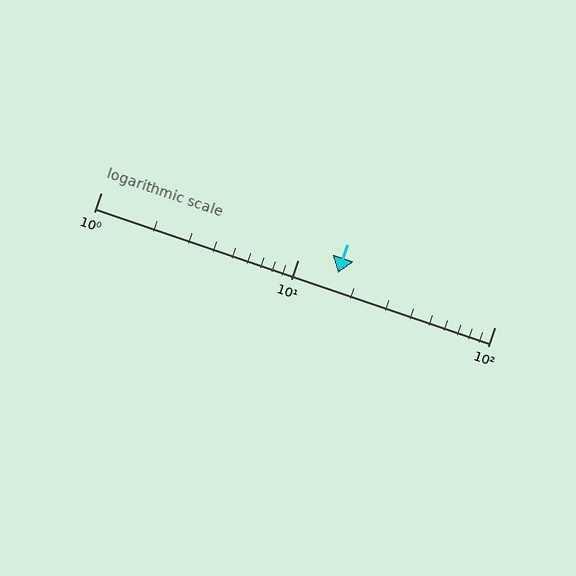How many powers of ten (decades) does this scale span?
The scale spans 2 decades, from 1 to 100.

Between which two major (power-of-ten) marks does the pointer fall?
The pointer is between 10 and 100.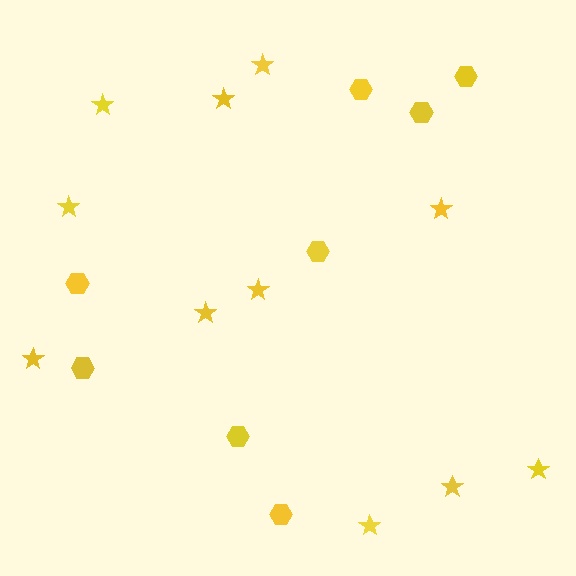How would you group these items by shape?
There are 2 groups: one group of stars (11) and one group of hexagons (8).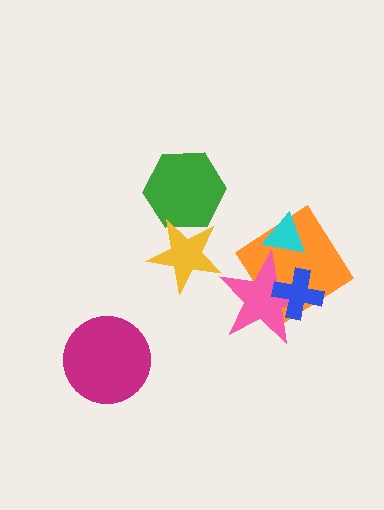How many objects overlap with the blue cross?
2 objects overlap with the blue cross.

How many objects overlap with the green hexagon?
1 object overlaps with the green hexagon.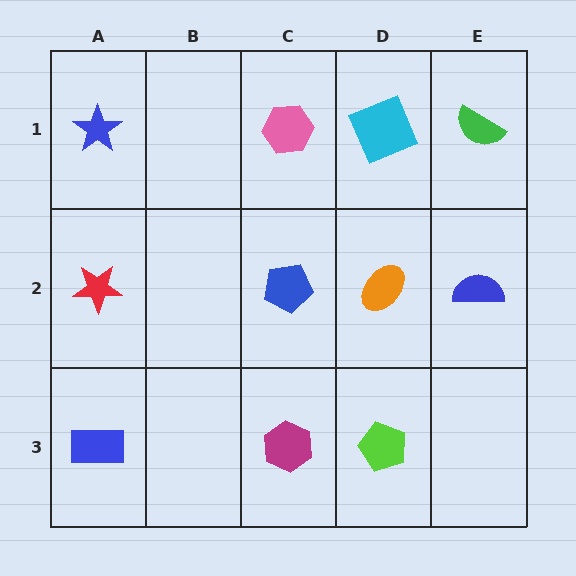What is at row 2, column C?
A blue pentagon.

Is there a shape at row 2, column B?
No, that cell is empty.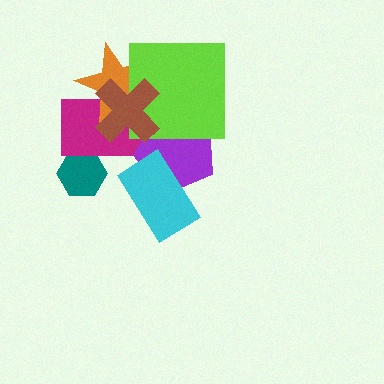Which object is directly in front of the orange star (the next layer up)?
The lime square is directly in front of the orange star.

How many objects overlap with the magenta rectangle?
5 objects overlap with the magenta rectangle.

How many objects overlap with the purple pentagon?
4 objects overlap with the purple pentagon.